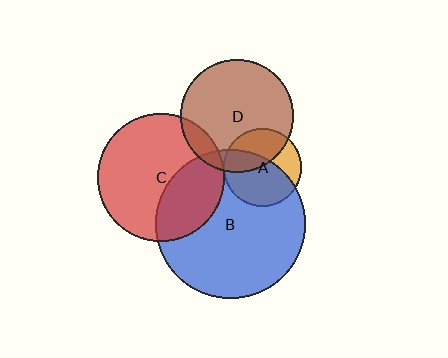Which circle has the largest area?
Circle B (blue).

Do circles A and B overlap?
Yes.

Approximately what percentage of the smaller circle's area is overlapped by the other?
Approximately 60%.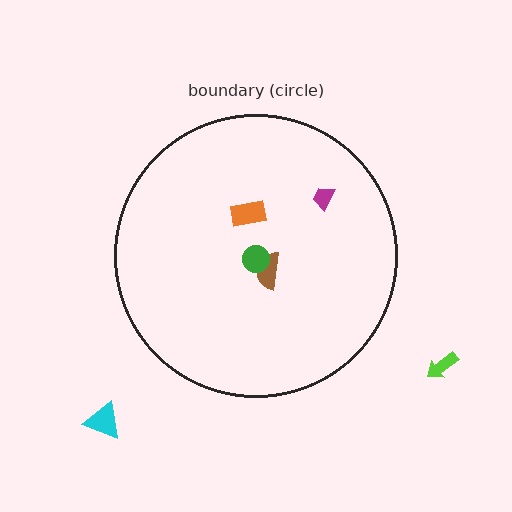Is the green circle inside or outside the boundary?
Inside.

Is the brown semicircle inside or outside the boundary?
Inside.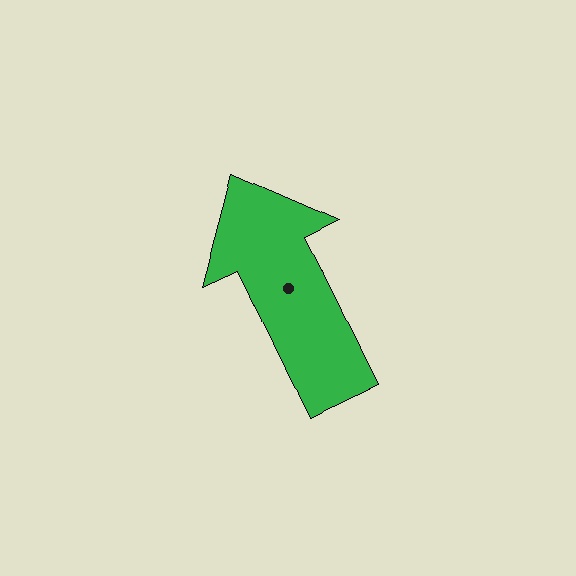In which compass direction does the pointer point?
Northwest.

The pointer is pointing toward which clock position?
Roughly 11 o'clock.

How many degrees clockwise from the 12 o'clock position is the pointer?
Approximately 334 degrees.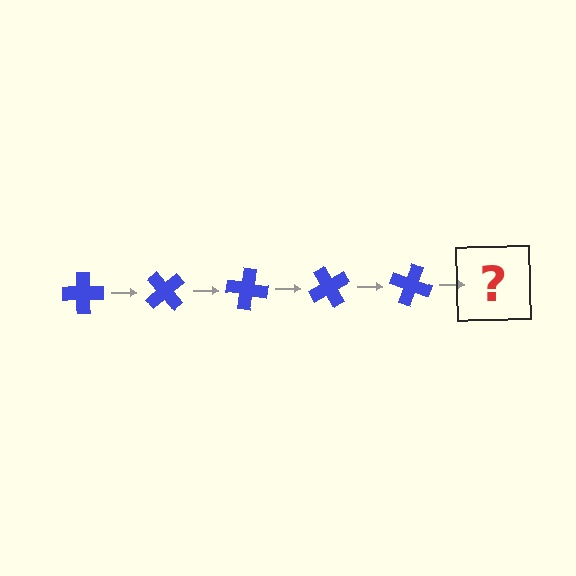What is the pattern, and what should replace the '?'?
The pattern is that the cross rotates 50 degrees each step. The '?' should be a blue cross rotated 250 degrees.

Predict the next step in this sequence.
The next step is a blue cross rotated 250 degrees.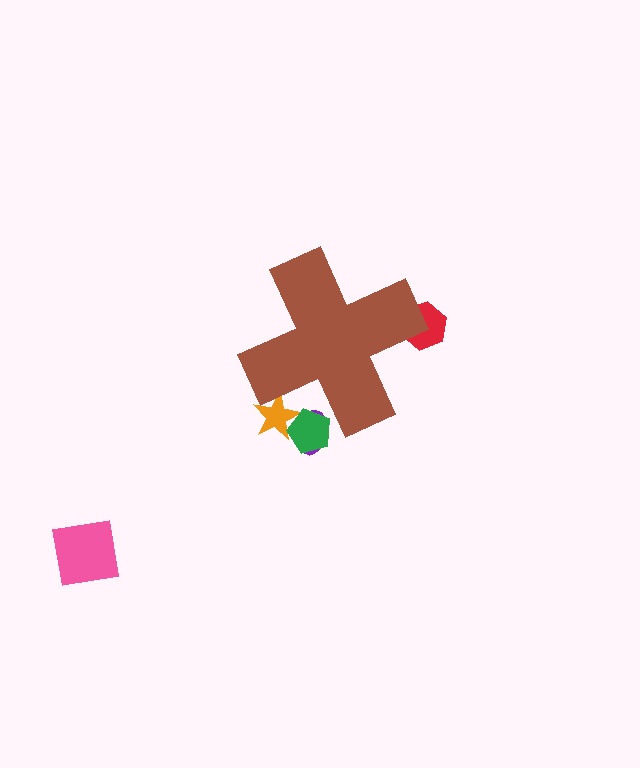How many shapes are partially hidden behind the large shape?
4 shapes are partially hidden.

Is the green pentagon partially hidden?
Yes, the green pentagon is partially hidden behind the brown cross.